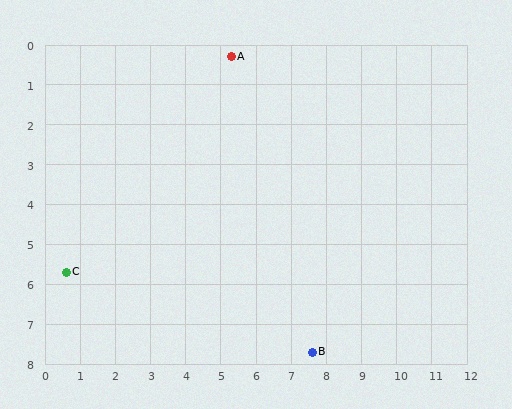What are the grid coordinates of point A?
Point A is at approximately (5.3, 0.3).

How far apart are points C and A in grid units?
Points C and A are about 7.2 grid units apart.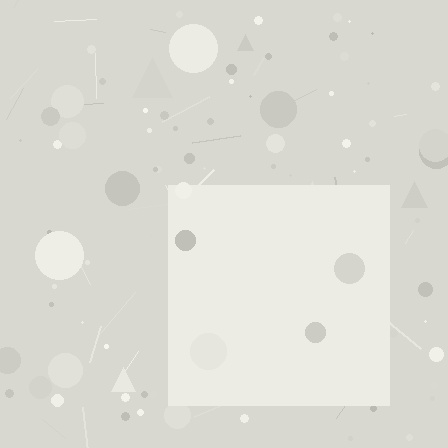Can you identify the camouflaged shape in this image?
The camouflaged shape is a square.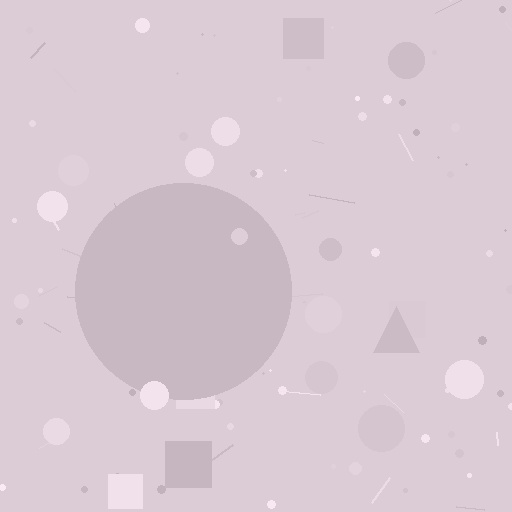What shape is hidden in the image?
A circle is hidden in the image.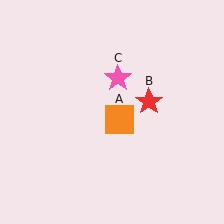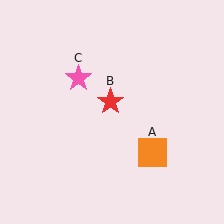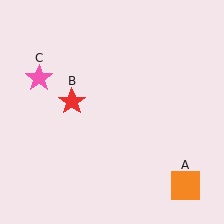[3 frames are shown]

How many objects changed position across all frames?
3 objects changed position: orange square (object A), red star (object B), pink star (object C).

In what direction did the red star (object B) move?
The red star (object B) moved left.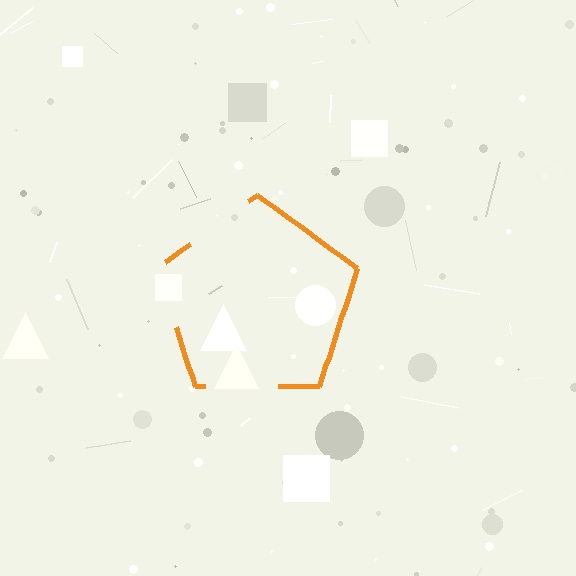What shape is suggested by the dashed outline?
The dashed outline suggests a pentagon.